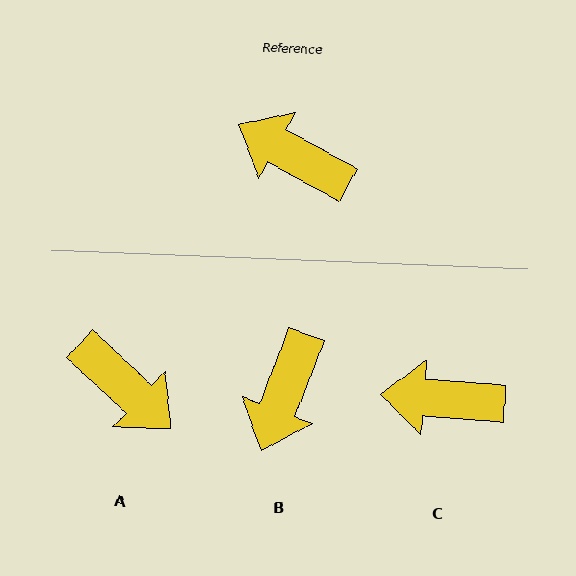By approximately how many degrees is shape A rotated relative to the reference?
Approximately 166 degrees counter-clockwise.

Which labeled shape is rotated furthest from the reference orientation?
A, about 166 degrees away.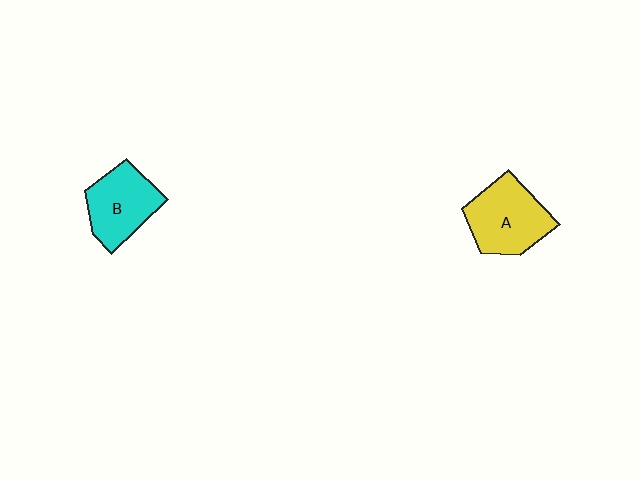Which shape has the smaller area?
Shape B (cyan).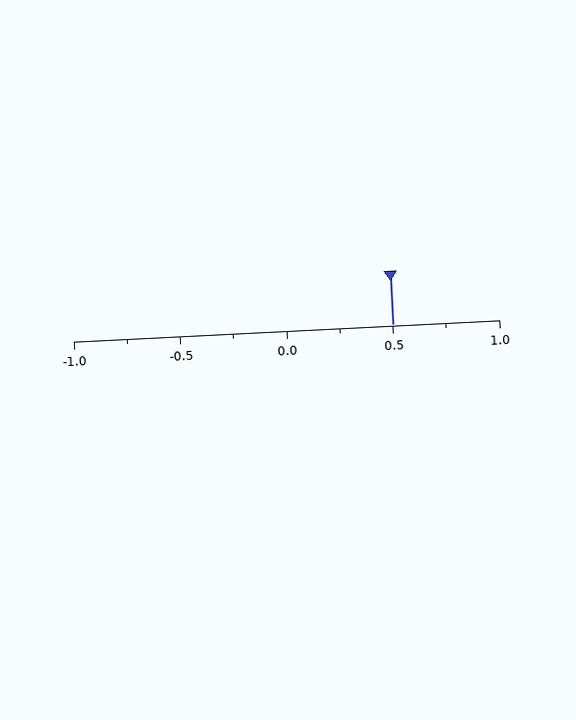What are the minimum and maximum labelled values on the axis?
The axis runs from -1.0 to 1.0.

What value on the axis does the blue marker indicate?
The marker indicates approximately 0.5.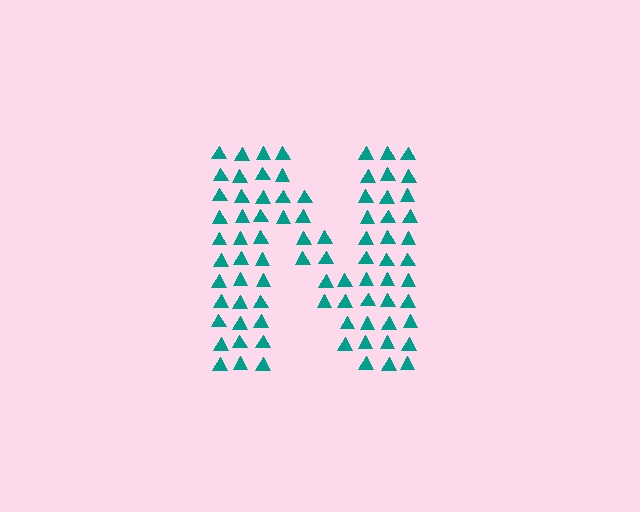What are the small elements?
The small elements are triangles.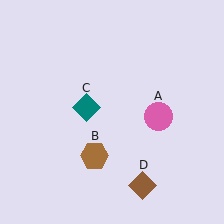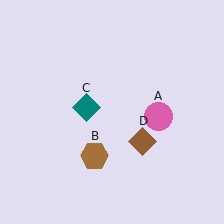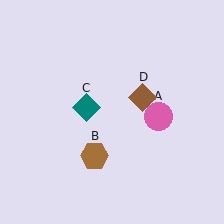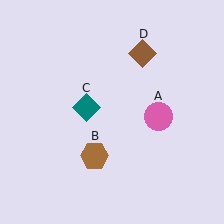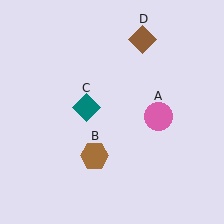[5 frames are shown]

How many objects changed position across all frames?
1 object changed position: brown diamond (object D).